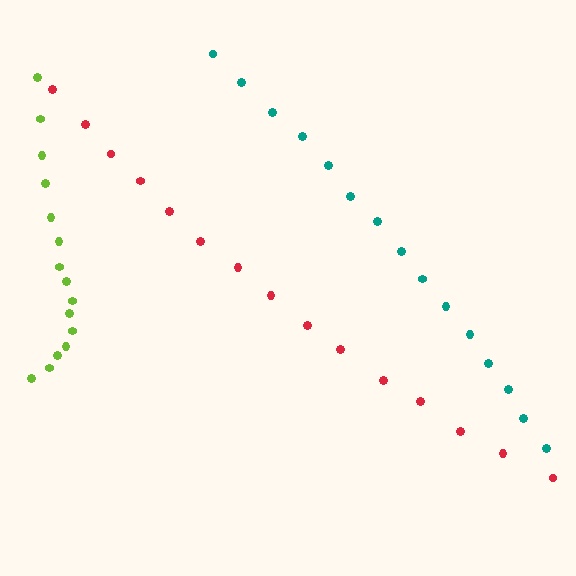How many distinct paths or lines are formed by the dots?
There are 3 distinct paths.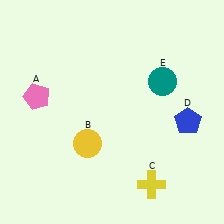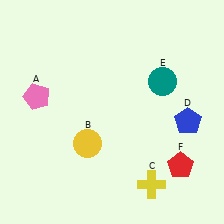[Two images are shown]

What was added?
A red pentagon (F) was added in Image 2.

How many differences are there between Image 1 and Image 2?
There is 1 difference between the two images.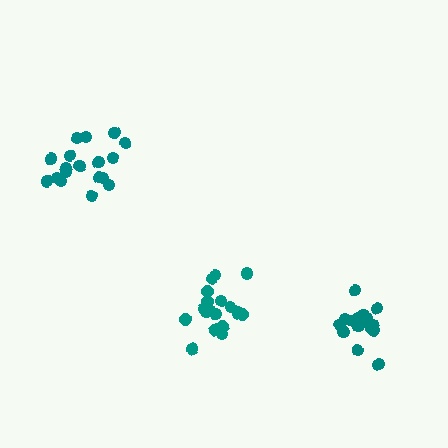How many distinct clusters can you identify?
There are 3 distinct clusters.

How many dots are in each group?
Group 1: 17 dots, Group 2: 18 dots, Group 3: 18 dots (53 total).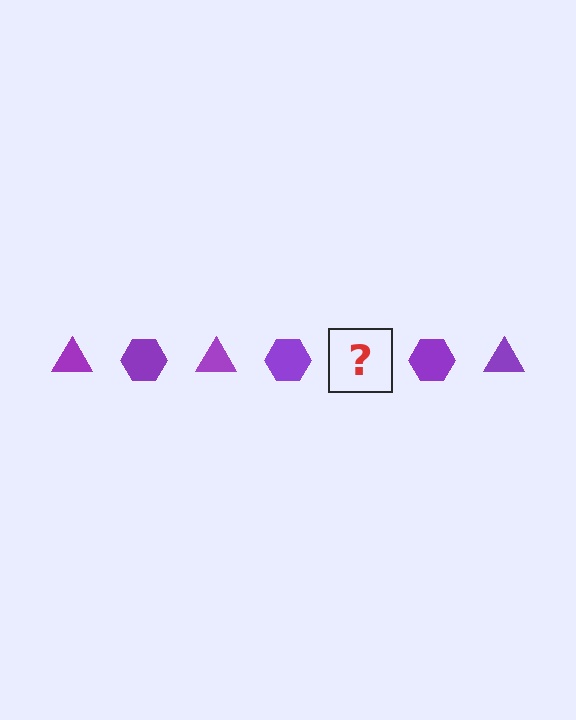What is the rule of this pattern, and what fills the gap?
The rule is that the pattern cycles through triangle, hexagon shapes in purple. The gap should be filled with a purple triangle.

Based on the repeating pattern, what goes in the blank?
The blank should be a purple triangle.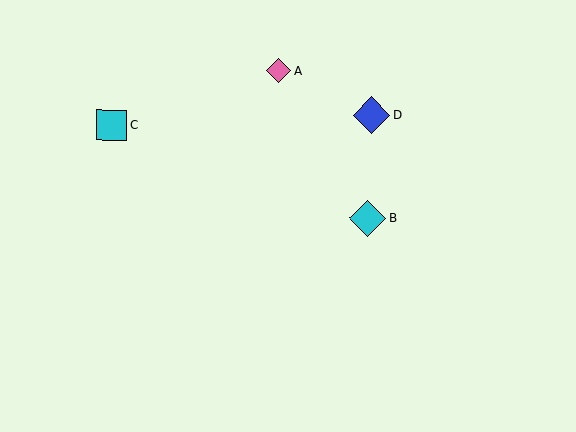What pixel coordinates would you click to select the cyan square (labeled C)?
Click at (111, 125) to select the cyan square C.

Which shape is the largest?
The blue diamond (labeled D) is the largest.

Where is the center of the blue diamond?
The center of the blue diamond is at (371, 115).